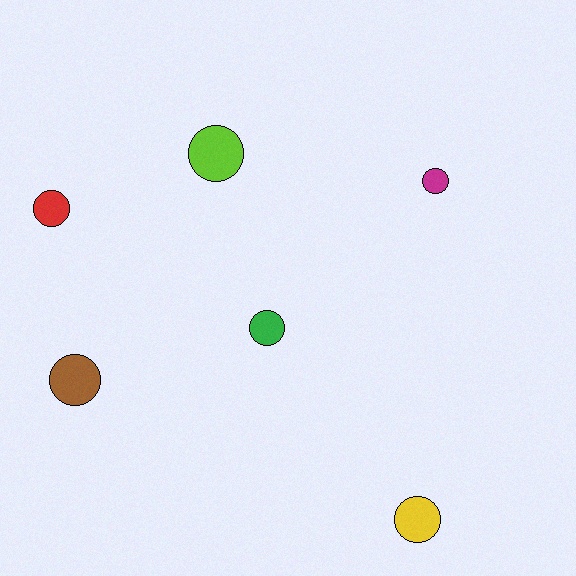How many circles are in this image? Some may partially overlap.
There are 6 circles.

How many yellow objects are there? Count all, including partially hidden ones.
There is 1 yellow object.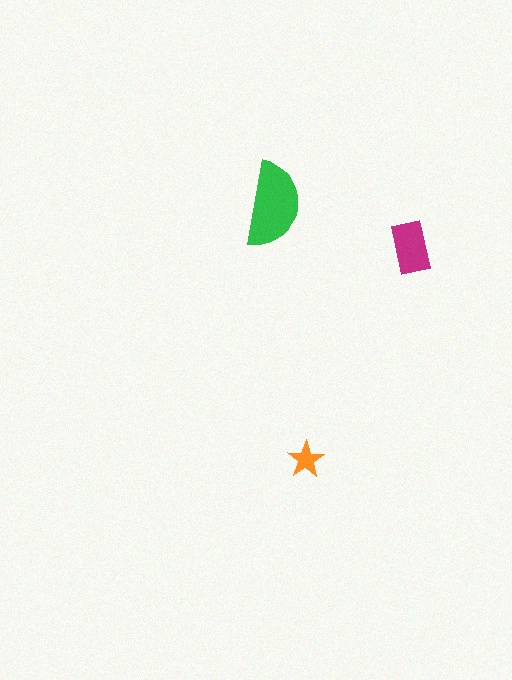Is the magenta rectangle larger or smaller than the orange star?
Larger.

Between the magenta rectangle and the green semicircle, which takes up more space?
The green semicircle.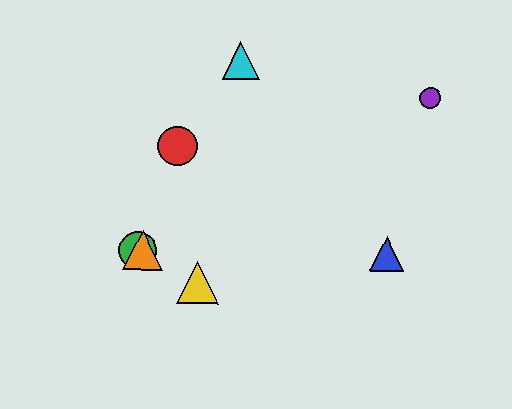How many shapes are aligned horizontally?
3 shapes (the blue triangle, the green circle, the orange triangle) are aligned horizontally.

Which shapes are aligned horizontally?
The blue triangle, the green circle, the orange triangle are aligned horizontally.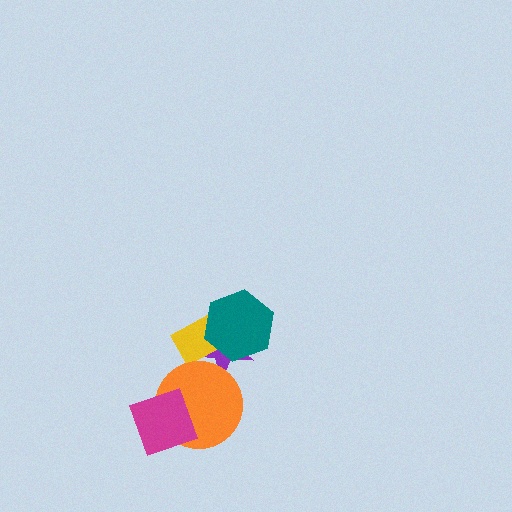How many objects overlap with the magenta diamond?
1 object overlaps with the magenta diamond.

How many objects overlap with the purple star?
3 objects overlap with the purple star.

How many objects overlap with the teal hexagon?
2 objects overlap with the teal hexagon.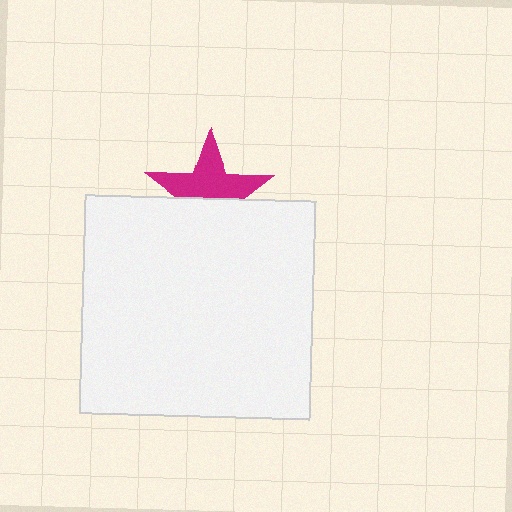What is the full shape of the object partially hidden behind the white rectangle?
The partially hidden object is a magenta star.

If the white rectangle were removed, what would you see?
You would see the complete magenta star.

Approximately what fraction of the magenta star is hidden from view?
Roughly 43% of the magenta star is hidden behind the white rectangle.